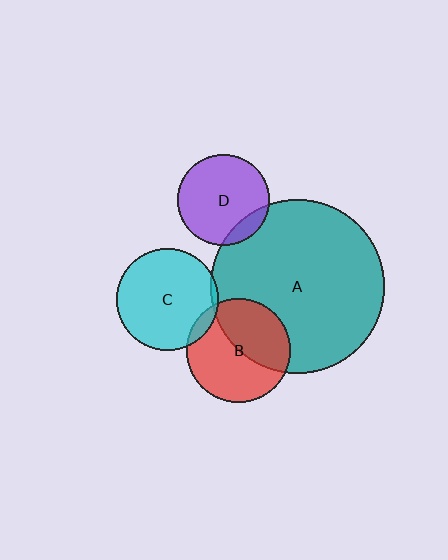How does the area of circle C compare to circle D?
Approximately 1.2 times.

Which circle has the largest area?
Circle A (teal).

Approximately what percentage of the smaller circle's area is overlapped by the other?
Approximately 5%.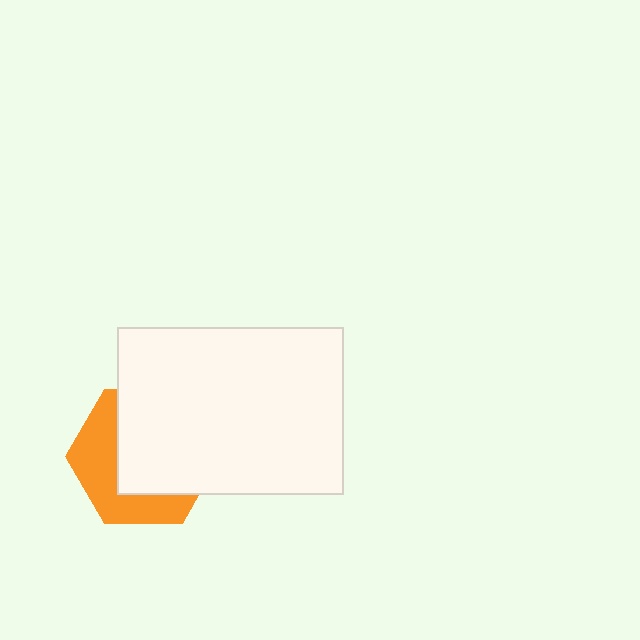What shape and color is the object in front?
The object in front is a white rectangle.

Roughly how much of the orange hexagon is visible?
A small part of it is visible (roughly 41%).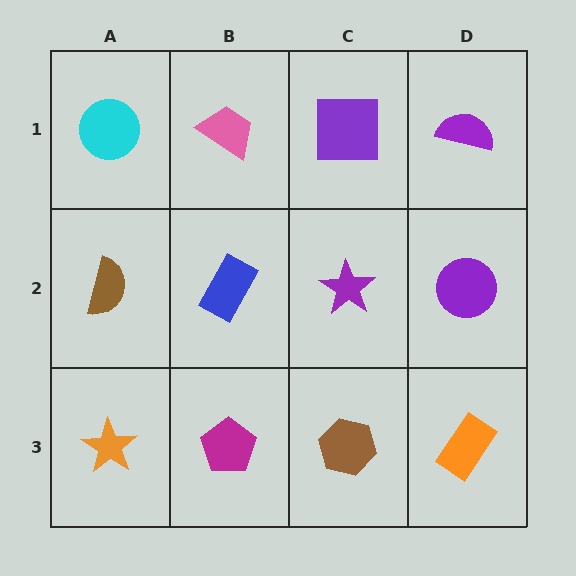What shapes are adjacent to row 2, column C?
A purple square (row 1, column C), a brown hexagon (row 3, column C), a blue rectangle (row 2, column B), a purple circle (row 2, column D).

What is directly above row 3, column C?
A purple star.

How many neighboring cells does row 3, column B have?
3.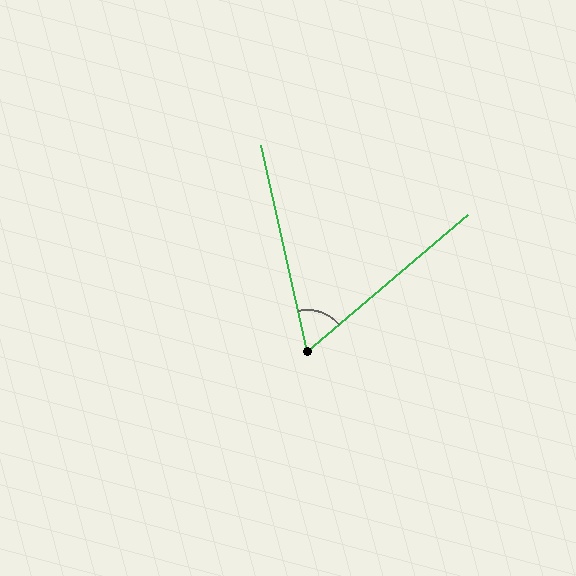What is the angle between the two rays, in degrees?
Approximately 62 degrees.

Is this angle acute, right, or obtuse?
It is acute.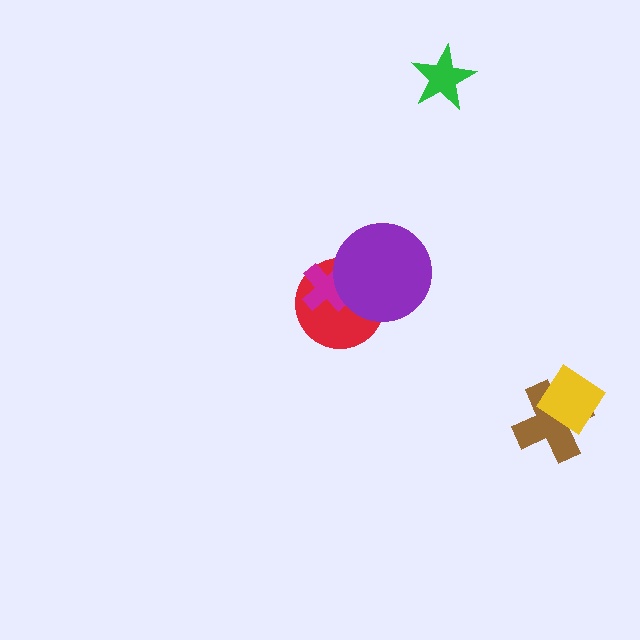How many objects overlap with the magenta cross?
2 objects overlap with the magenta cross.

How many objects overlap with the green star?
0 objects overlap with the green star.